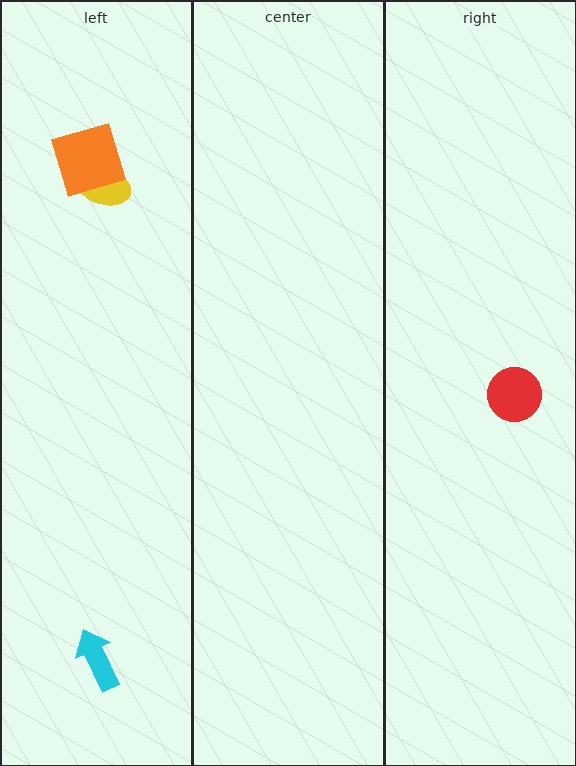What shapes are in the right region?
The red circle.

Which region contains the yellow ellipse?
The left region.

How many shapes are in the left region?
3.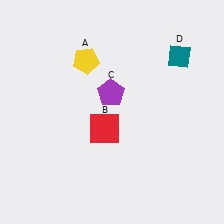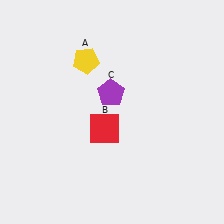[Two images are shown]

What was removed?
The teal diamond (D) was removed in Image 2.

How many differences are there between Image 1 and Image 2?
There is 1 difference between the two images.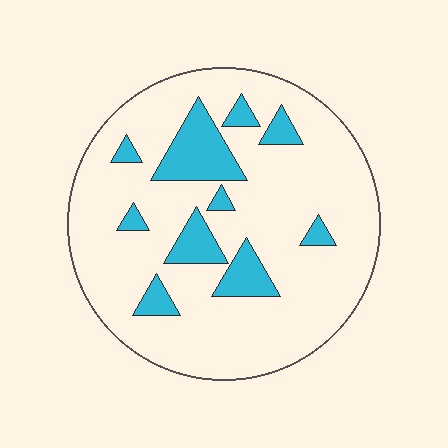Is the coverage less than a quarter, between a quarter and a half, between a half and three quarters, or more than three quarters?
Less than a quarter.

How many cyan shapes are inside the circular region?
10.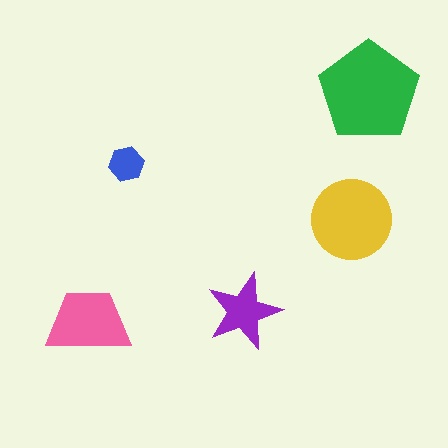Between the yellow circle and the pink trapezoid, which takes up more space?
The yellow circle.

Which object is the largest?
The green pentagon.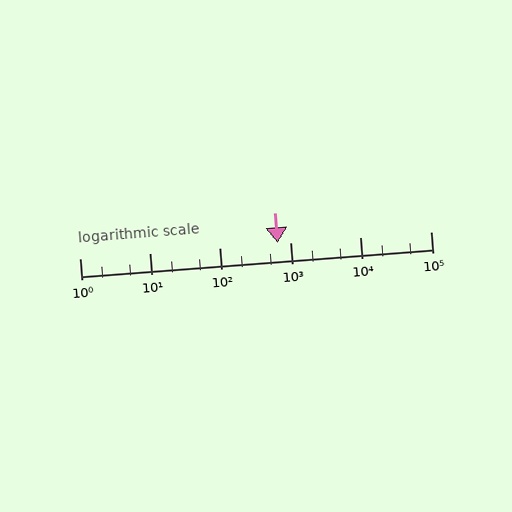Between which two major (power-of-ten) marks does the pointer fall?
The pointer is between 100 and 1000.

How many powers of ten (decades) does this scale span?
The scale spans 5 decades, from 1 to 100000.